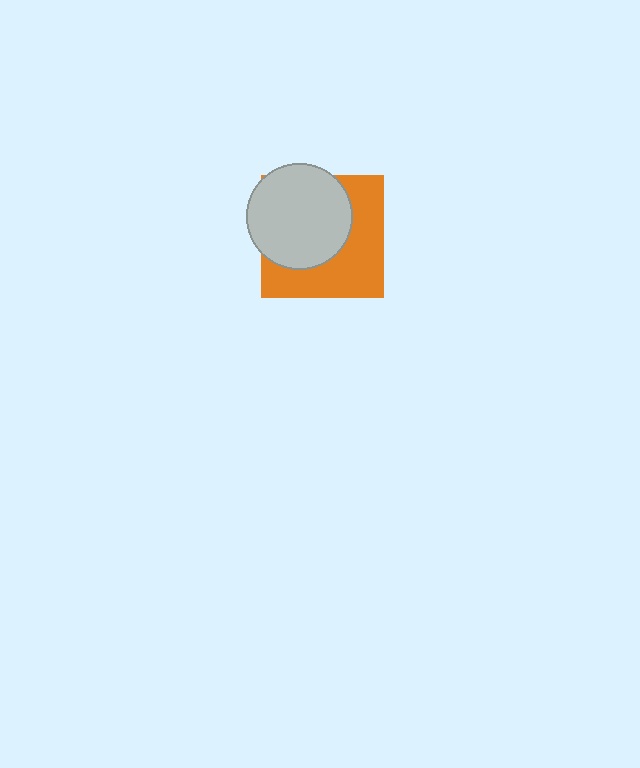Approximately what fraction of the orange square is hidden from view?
Roughly 51% of the orange square is hidden behind the light gray circle.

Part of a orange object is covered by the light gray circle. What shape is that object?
It is a square.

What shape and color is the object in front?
The object in front is a light gray circle.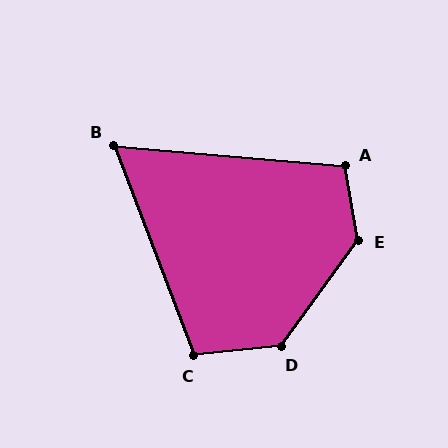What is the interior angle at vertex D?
Approximately 132 degrees (obtuse).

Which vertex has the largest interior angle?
E, at approximately 135 degrees.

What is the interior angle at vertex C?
Approximately 105 degrees (obtuse).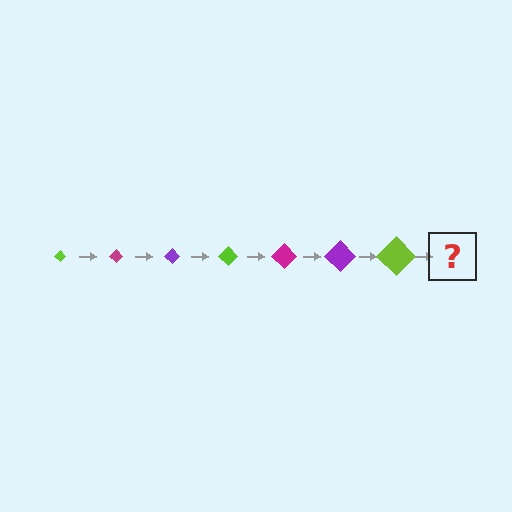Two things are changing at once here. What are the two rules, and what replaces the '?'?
The two rules are that the diamond grows larger each step and the color cycles through lime, magenta, and purple. The '?' should be a magenta diamond, larger than the previous one.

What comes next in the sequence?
The next element should be a magenta diamond, larger than the previous one.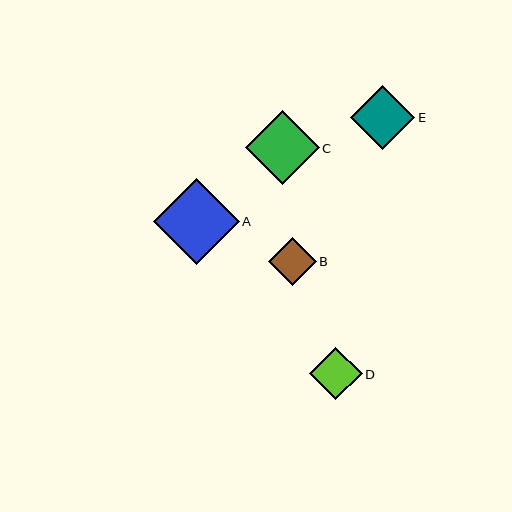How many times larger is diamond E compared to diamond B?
Diamond E is approximately 1.4 times the size of diamond B.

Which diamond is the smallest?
Diamond B is the smallest with a size of approximately 48 pixels.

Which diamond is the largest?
Diamond A is the largest with a size of approximately 86 pixels.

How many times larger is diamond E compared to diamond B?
Diamond E is approximately 1.4 times the size of diamond B.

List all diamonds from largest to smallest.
From largest to smallest: A, C, E, D, B.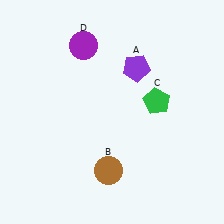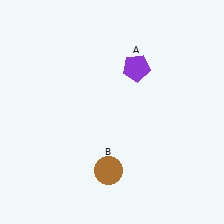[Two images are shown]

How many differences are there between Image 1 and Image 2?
There are 2 differences between the two images.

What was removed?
The purple circle (D), the green pentagon (C) were removed in Image 2.